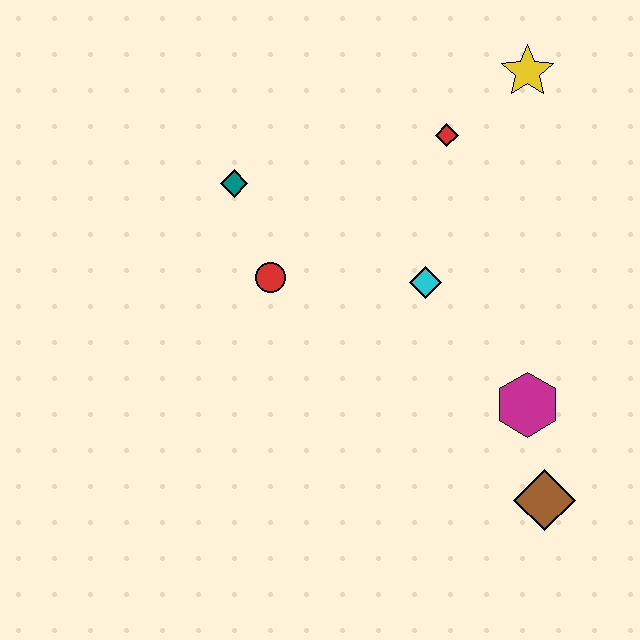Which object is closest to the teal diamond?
The red circle is closest to the teal diamond.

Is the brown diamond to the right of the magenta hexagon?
Yes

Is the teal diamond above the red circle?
Yes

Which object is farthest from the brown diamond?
The teal diamond is farthest from the brown diamond.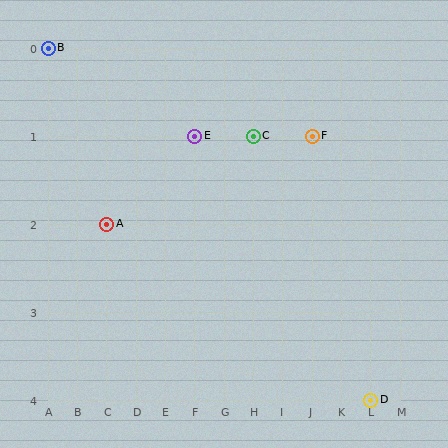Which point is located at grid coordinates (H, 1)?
Point C is at (H, 1).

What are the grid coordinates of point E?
Point E is at grid coordinates (F, 1).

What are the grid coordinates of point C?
Point C is at grid coordinates (H, 1).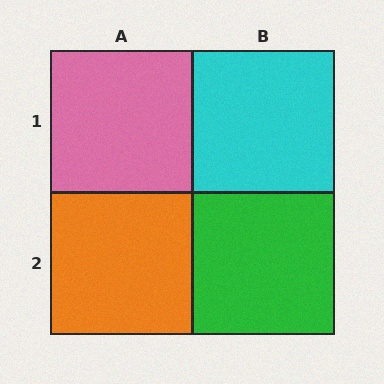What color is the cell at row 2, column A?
Orange.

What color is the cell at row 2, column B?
Green.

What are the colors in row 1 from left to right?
Pink, cyan.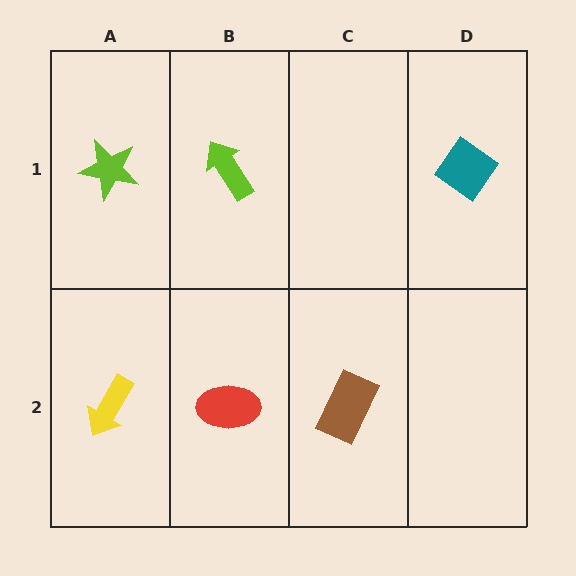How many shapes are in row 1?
3 shapes.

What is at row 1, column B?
A lime arrow.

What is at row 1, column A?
A lime star.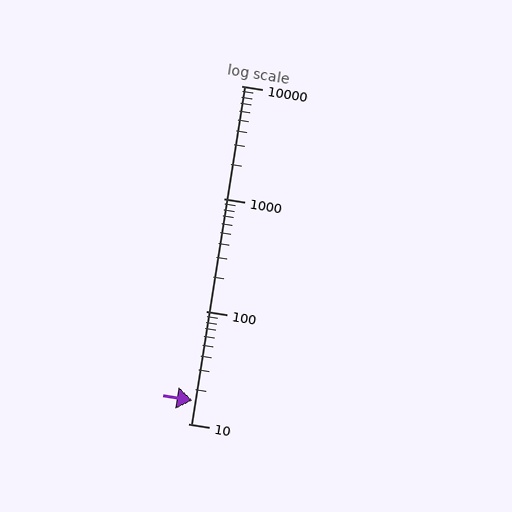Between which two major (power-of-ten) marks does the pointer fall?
The pointer is between 10 and 100.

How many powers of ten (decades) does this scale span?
The scale spans 3 decades, from 10 to 10000.